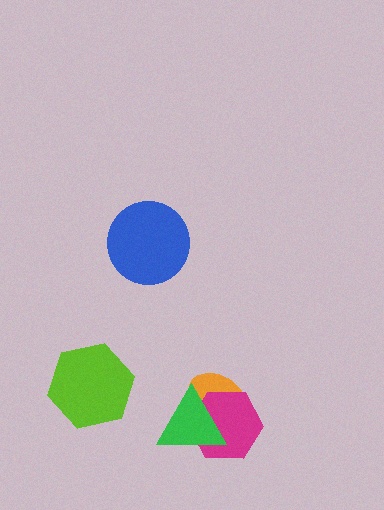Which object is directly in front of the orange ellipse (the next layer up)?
The magenta hexagon is directly in front of the orange ellipse.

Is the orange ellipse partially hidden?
Yes, it is partially covered by another shape.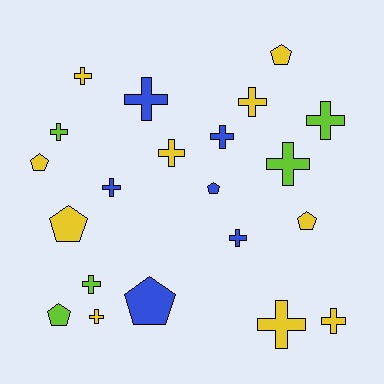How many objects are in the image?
There are 21 objects.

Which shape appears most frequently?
Cross, with 14 objects.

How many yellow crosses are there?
There are 6 yellow crosses.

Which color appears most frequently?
Yellow, with 10 objects.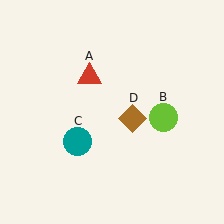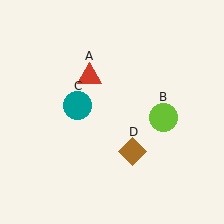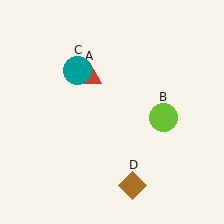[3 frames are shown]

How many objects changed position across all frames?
2 objects changed position: teal circle (object C), brown diamond (object D).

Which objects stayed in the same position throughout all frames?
Red triangle (object A) and lime circle (object B) remained stationary.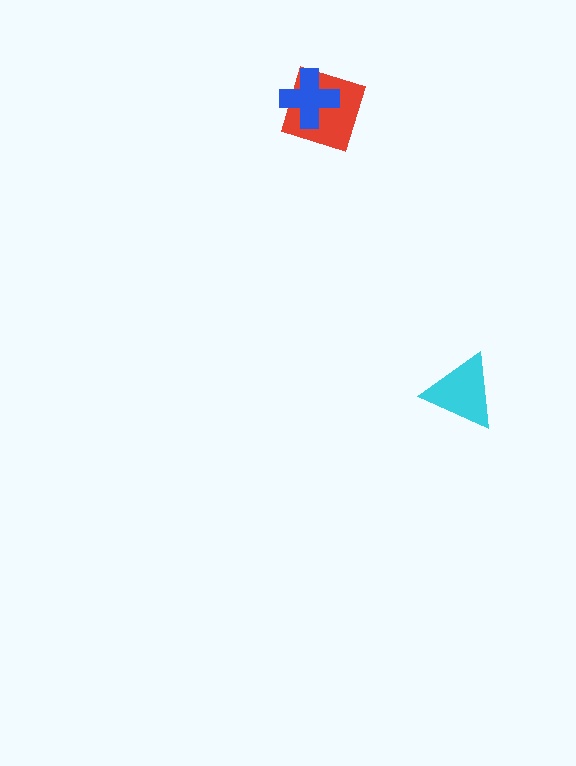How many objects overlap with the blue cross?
1 object overlaps with the blue cross.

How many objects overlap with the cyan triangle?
0 objects overlap with the cyan triangle.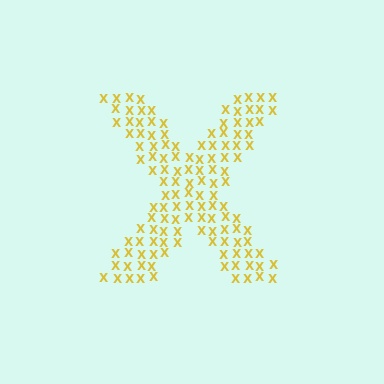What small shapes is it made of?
It is made of small letter X's.